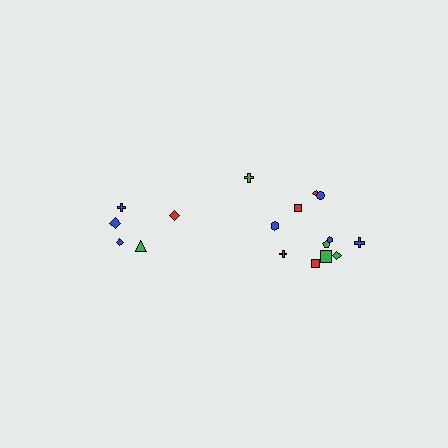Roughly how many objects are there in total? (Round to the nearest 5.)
Roughly 15 objects in total.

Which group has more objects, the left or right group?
The right group.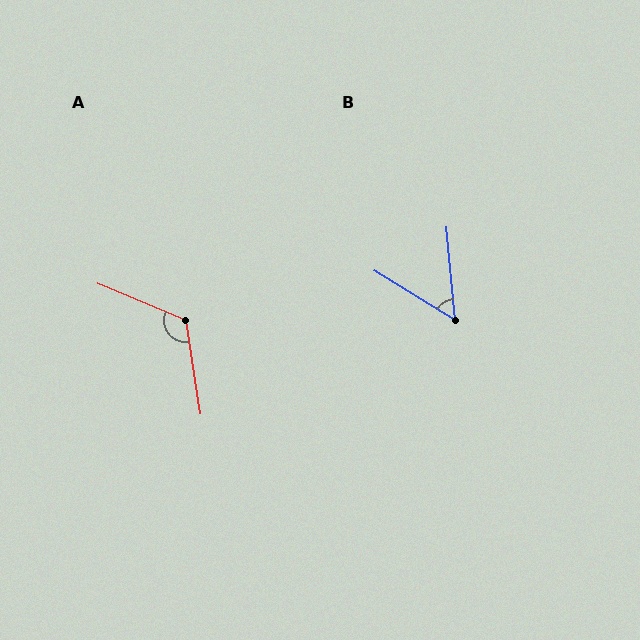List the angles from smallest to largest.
B (53°), A (121°).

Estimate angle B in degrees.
Approximately 53 degrees.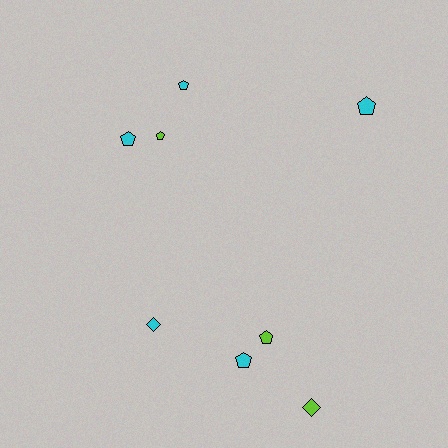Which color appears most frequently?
Cyan, with 5 objects.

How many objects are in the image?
There are 8 objects.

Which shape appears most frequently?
Pentagon, with 6 objects.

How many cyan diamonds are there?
There is 1 cyan diamond.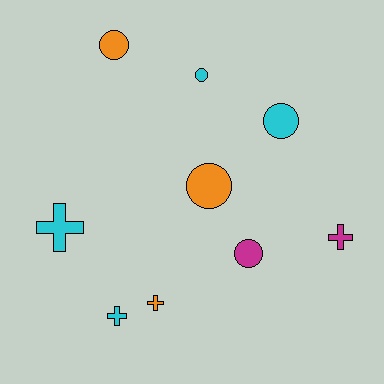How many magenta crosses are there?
There is 1 magenta cross.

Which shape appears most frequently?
Circle, with 5 objects.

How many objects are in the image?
There are 9 objects.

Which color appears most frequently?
Cyan, with 4 objects.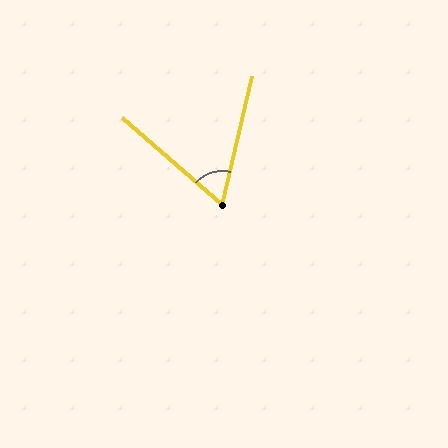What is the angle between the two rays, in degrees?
Approximately 62 degrees.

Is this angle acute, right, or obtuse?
It is acute.